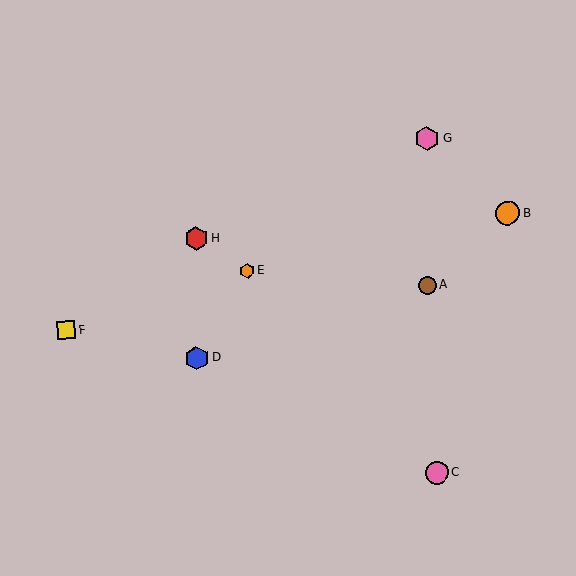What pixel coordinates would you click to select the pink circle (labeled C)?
Click at (437, 473) to select the pink circle C.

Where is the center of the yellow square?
The center of the yellow square is at (66, 330).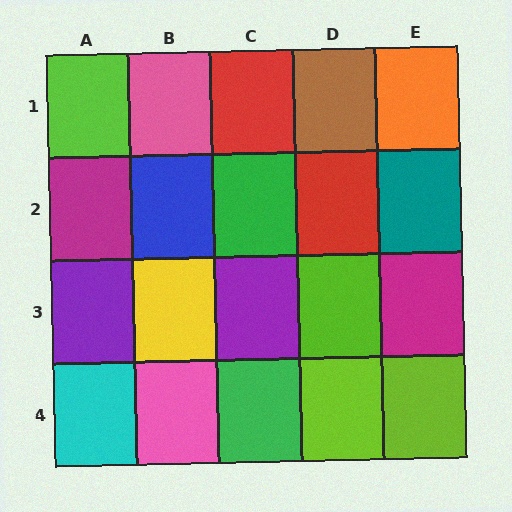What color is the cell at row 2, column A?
Magenta.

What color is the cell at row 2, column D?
Red.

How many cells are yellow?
1 cell is yellow.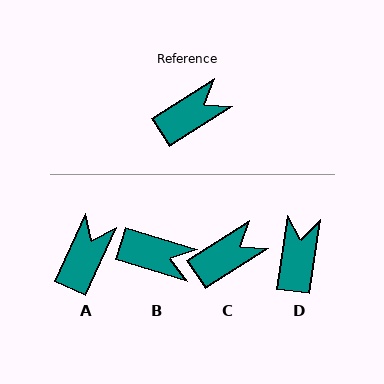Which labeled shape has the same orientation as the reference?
C.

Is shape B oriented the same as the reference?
No, it is off by about 50 degrees.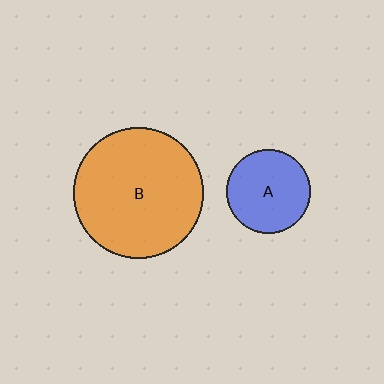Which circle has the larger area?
Circle B (orange).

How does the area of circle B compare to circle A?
Approximately 2.4 times.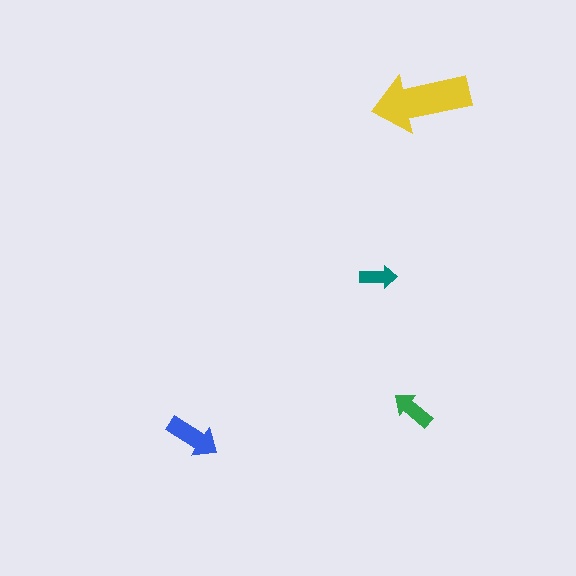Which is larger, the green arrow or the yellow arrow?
The yellow one.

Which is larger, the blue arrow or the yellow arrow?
The yellow one.